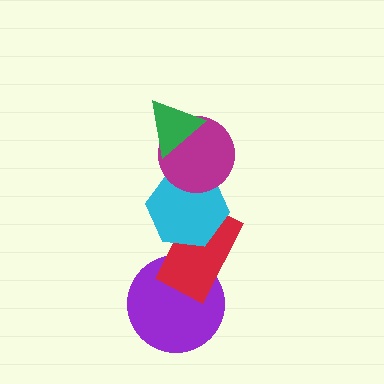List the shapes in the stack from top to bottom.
From top to bottom: the green triangle, the magenta circle, the cyan hexagon, the red rectangle, the purple circle.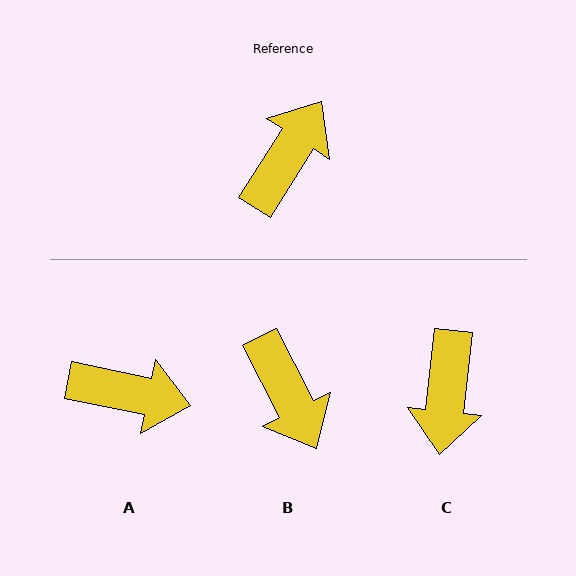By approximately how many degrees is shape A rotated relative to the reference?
Approximately 69 degrees clockwise.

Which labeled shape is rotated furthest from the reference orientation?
C, about 154 degrees away.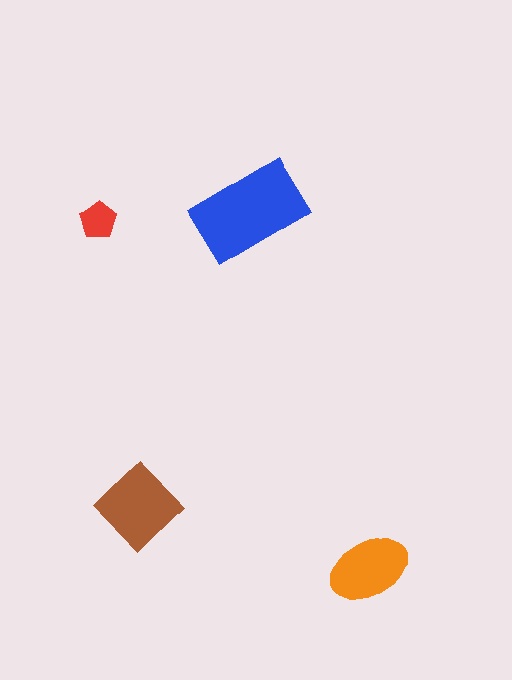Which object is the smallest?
The red pentagon.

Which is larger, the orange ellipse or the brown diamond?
The brown diamond.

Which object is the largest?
The blue rectangle.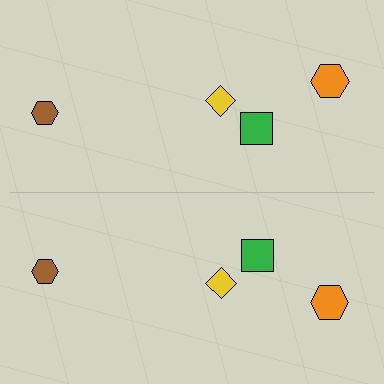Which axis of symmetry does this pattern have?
The pattern has a horizontal axis of symmetry running through the center of the image.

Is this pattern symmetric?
Yes, this pattern has bilateral (reflection) symmetry.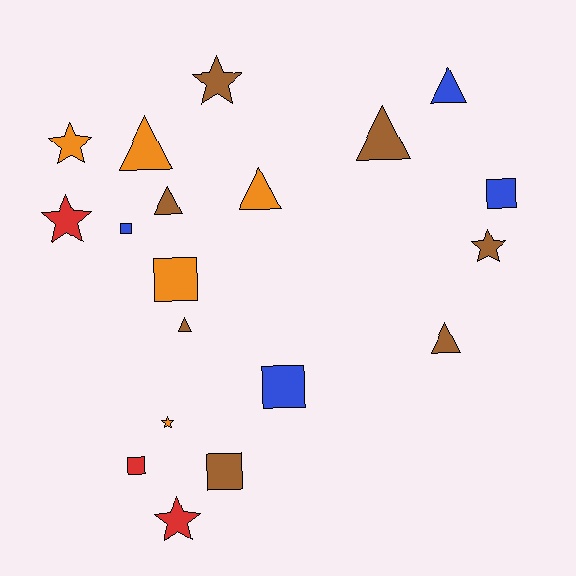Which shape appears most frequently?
Triangle, with 7 objects.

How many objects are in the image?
There are 19 objects.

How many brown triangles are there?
There are 4 brown triangles.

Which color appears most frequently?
Brown, with 7 objects.